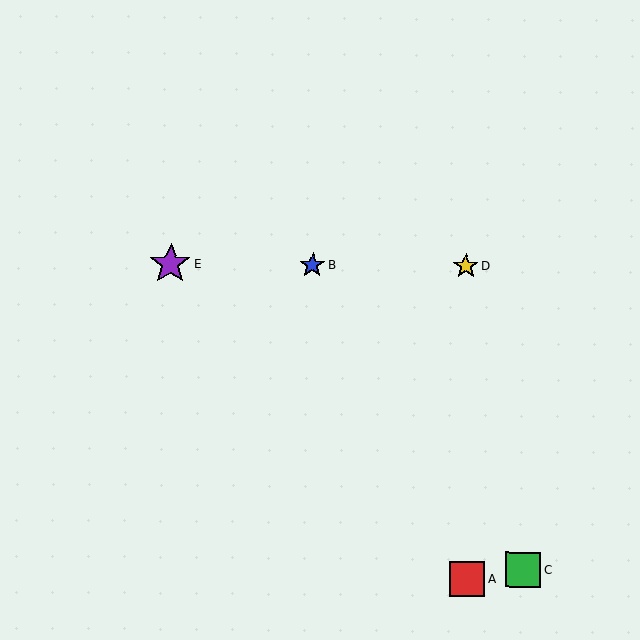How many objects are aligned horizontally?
3 objects (B, D, E) are aligned horizontally.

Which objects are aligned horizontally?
Objects B, D, E are aligned horizontally.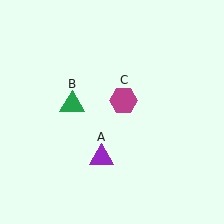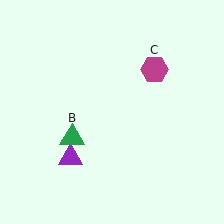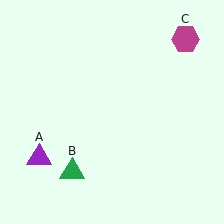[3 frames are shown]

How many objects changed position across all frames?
3 objects changed position: purple triangle (object A), green triangle (object B), magenta hexagon (object C).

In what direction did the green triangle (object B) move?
The green triangle (object B) moved down.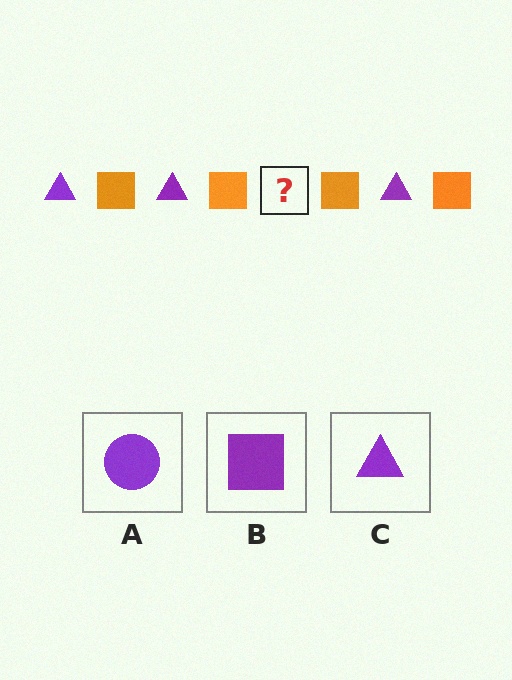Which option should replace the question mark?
Option C.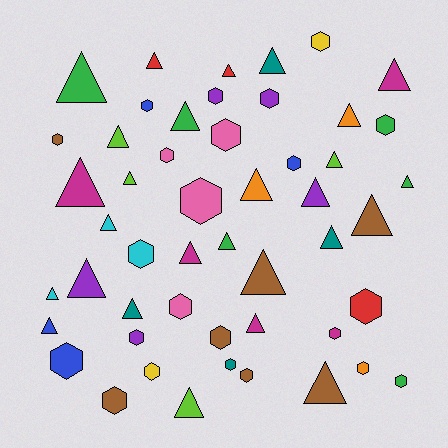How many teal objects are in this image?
There are 4 teal objects.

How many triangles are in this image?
There are 27 triangles.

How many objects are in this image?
There are 50 objects.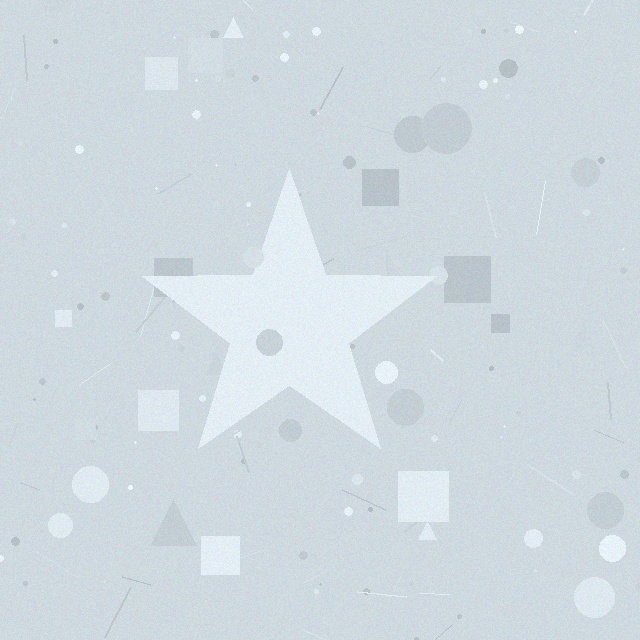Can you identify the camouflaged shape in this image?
The camouflaged shape is a star.